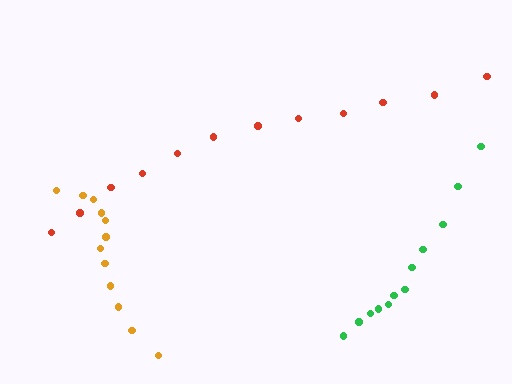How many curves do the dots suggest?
There are 3 distinct paths.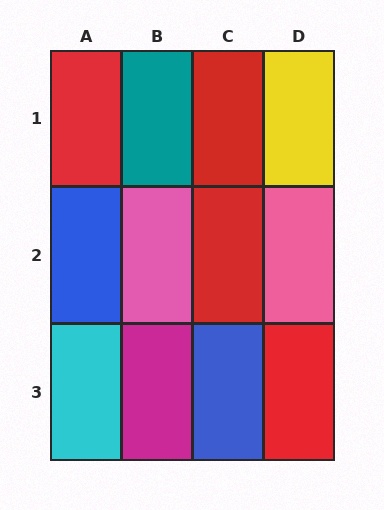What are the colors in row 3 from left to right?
Cyan, magenta, blue, red.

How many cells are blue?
2 cells are blue.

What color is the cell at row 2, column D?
Pink.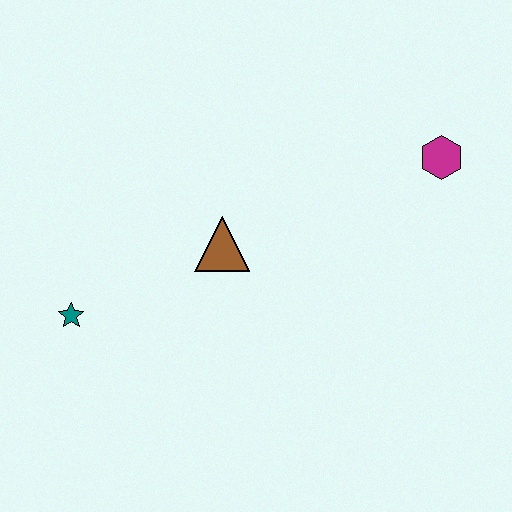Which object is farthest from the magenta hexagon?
The teal star is farthest from the magenta hexagon.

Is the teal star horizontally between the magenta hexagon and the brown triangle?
No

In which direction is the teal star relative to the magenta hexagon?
The teal star is to the left of the magenta hexagon.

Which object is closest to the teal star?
The brown triangle is closest to the teal star.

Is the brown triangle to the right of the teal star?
Yes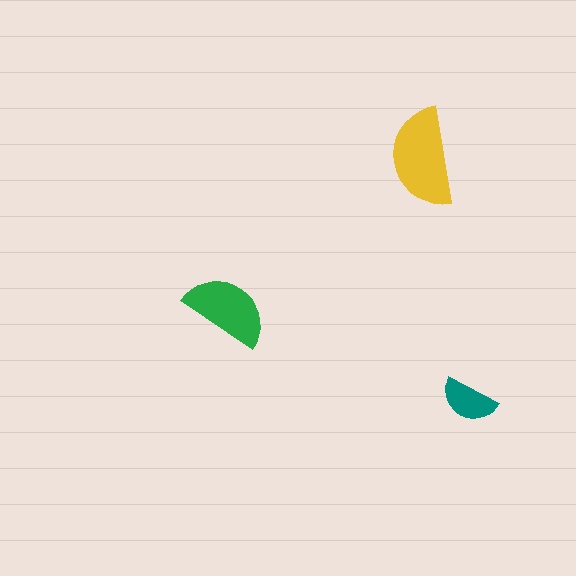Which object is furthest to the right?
The teal semicircle is rightmost.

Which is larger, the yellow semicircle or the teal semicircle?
The yellow one.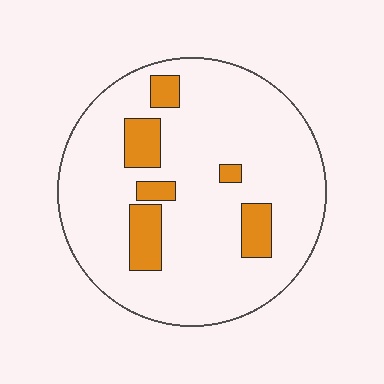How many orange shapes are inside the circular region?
6.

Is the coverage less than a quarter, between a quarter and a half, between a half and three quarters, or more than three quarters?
Less than a quarter.